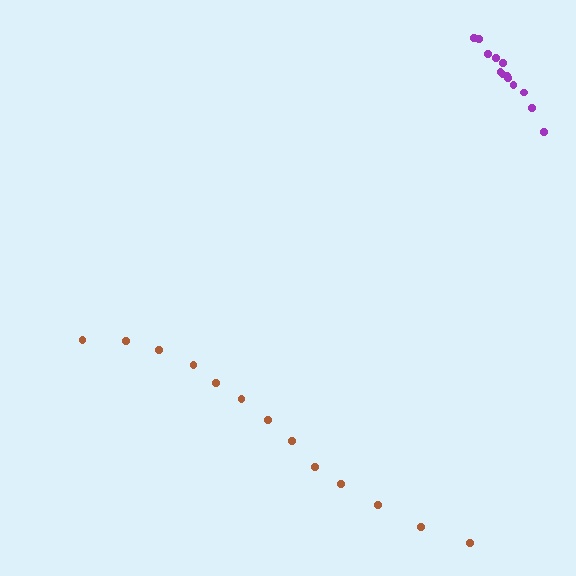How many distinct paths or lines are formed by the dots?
There are 2 distinct paths.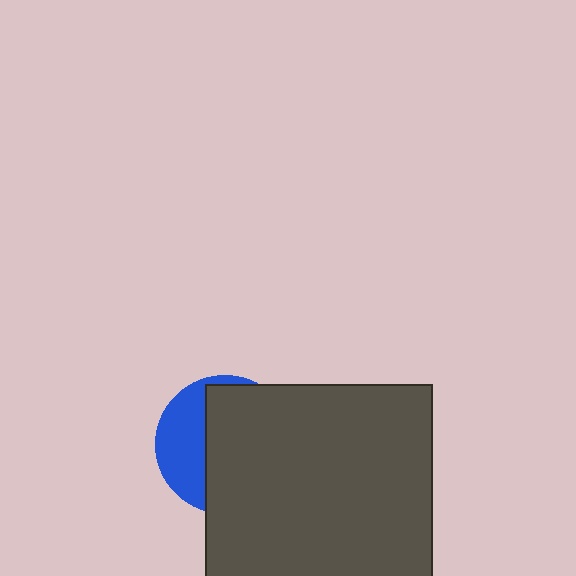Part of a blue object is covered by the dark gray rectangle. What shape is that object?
It is a circle.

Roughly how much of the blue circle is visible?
A small part of it is visible (roughly 35%).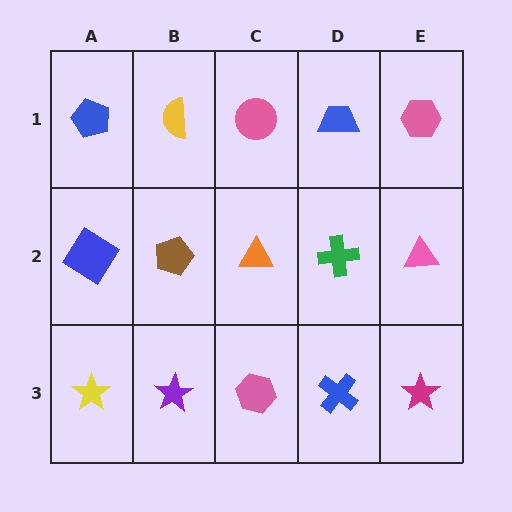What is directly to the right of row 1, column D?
A pink hexagon.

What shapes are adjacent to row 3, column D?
A green cross (row 2, column D), a pink hexagon (row 3, column C), a magenta star (row 3, column E).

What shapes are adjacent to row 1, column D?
A green cross (row 2, column D), a pink circle (row 1, column C), a pink hexagon (row 1, column E).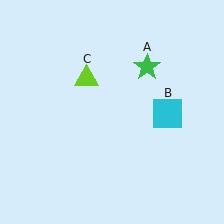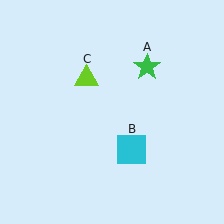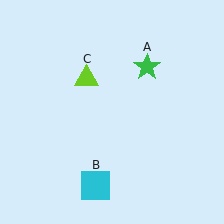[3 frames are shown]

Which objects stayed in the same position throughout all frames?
Green star (object A) and lime triangle (object C) remained stationary.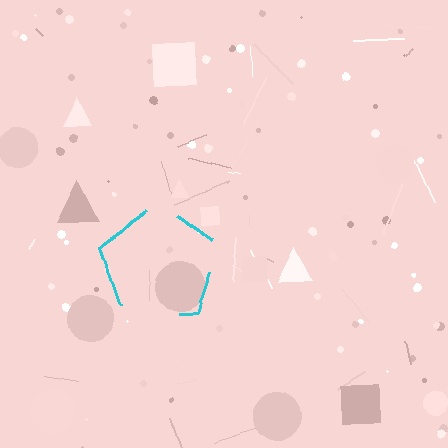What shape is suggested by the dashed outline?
The dashed outline suggests a pentagon.